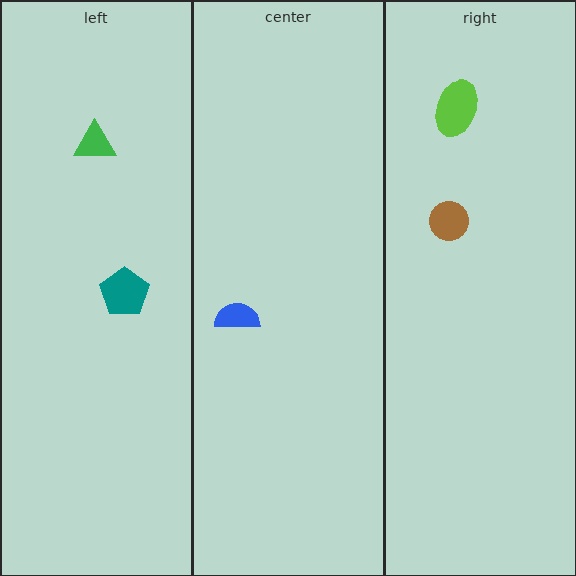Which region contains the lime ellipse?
The right region.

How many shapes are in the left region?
2.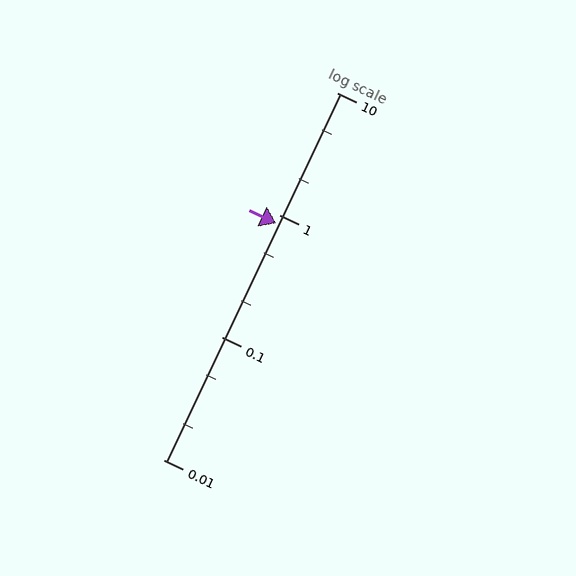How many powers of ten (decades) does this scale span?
The scale spans 3 decades, from 0.01 to 10.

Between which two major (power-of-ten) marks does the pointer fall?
The pointer is between 0.1 and 1.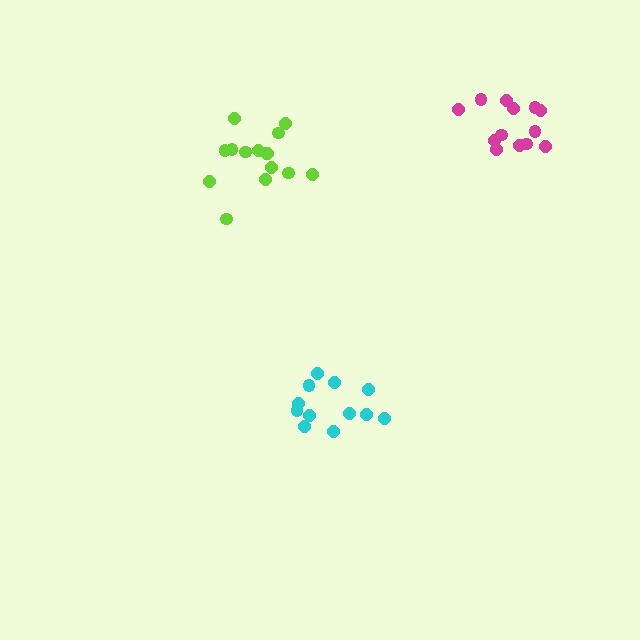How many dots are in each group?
Group 1: 13 dots, Group 2: 12 dots, Group 3: 15 dots (40 total).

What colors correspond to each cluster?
The clusters are colored: magenta, cyan, lime.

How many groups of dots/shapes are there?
There are 3 groups.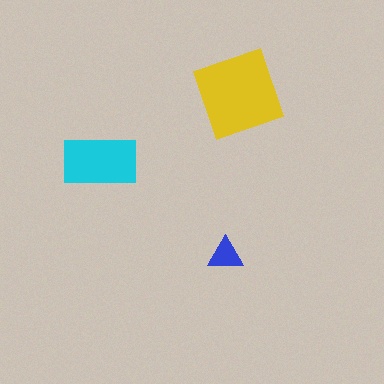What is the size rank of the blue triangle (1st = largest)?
3rd.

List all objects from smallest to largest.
The blue triangle, the cyan rectangle, the yellow square.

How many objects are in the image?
There are 3 objects in the image.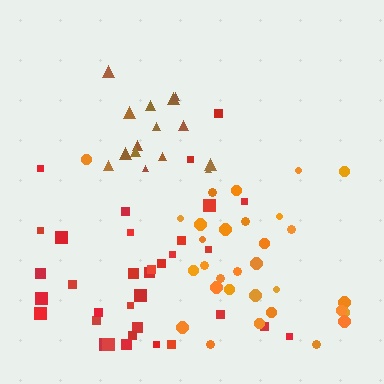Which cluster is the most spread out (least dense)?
Brown.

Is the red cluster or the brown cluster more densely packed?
Red.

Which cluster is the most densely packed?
Orange.